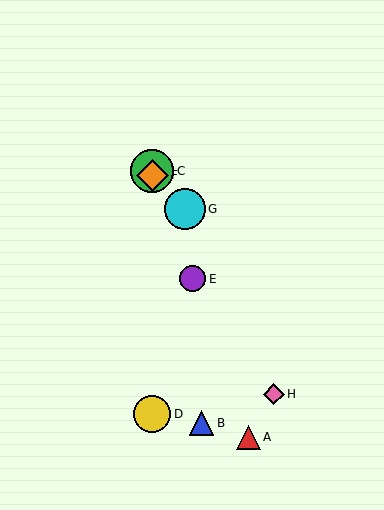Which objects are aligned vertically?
Objects C, D, F are aligned vertically.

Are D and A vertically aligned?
No, D is at x≈152 and A is at x≈248.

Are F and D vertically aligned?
Yes, both are at x≈152.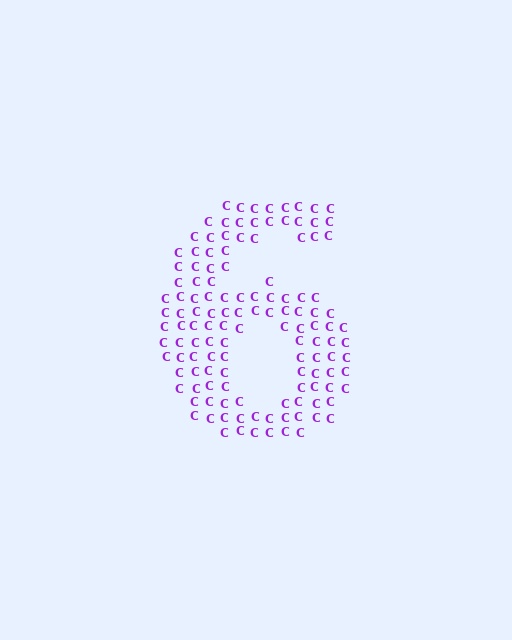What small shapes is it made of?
It is made of small letter C's.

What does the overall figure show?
The overall figure shows the digit 6.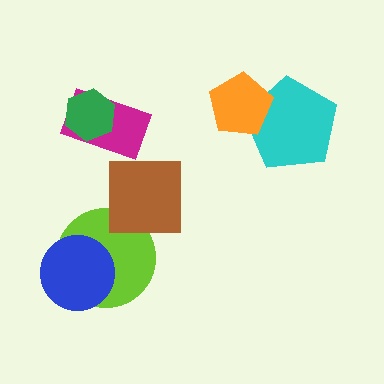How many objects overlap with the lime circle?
2 objects overlap with the lime circle.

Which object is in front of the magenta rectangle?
The green hexagon is in front of the magenta rectangle.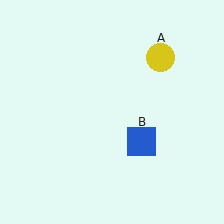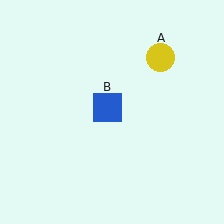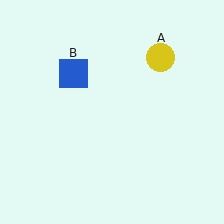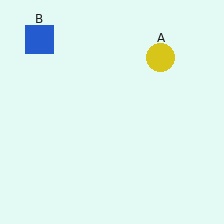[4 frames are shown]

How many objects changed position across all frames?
1 object changed position: blue square (object B).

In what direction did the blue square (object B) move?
The blue square (object B) moved up and to the left.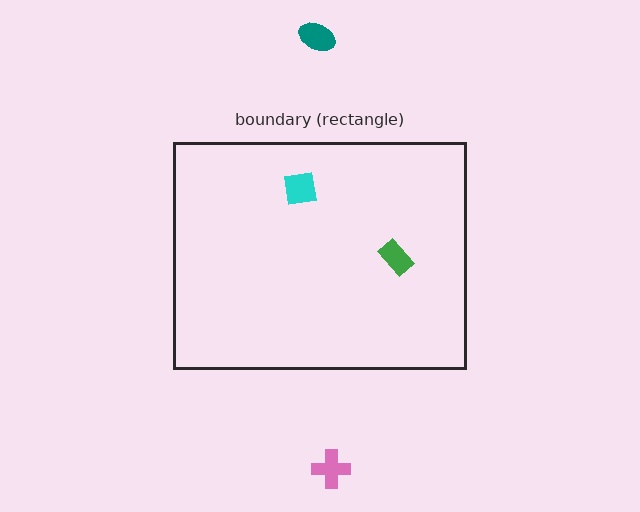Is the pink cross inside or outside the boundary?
Outside.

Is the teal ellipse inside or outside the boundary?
Outside.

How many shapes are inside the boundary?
2 inside, 2 outside.